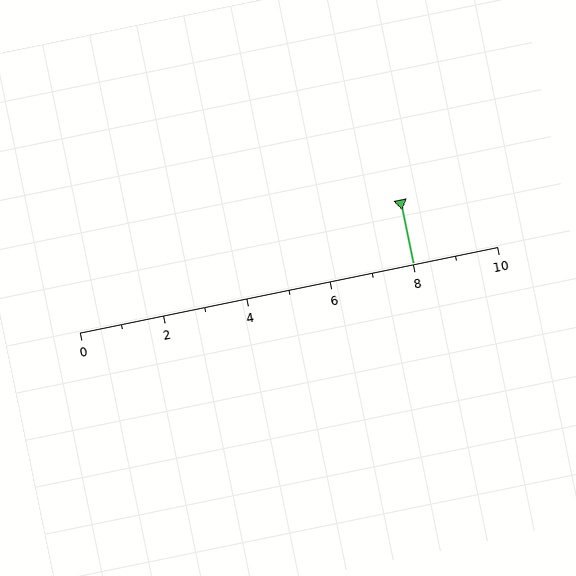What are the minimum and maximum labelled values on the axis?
The axis runs from 0 to 10.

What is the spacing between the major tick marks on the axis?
The major ticks are spaced 2 apart.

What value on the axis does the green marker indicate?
The marker indicates approximately 8.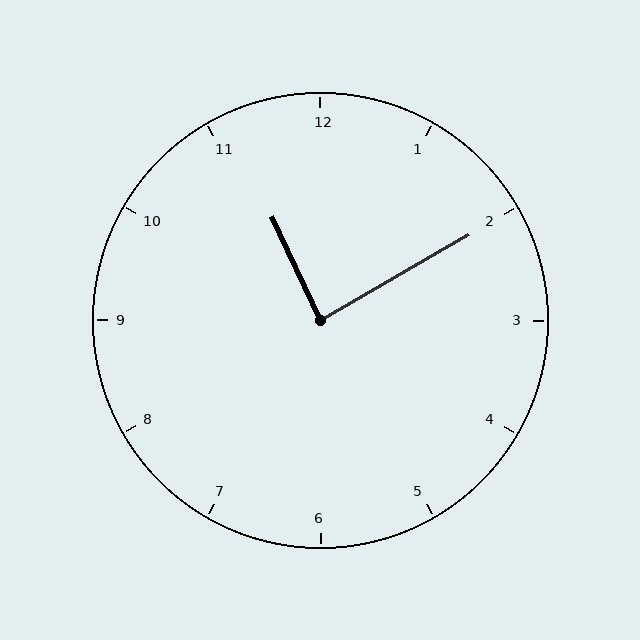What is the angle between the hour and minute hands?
Approximately 85 degrees.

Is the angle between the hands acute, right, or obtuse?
It is right.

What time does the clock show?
11:10.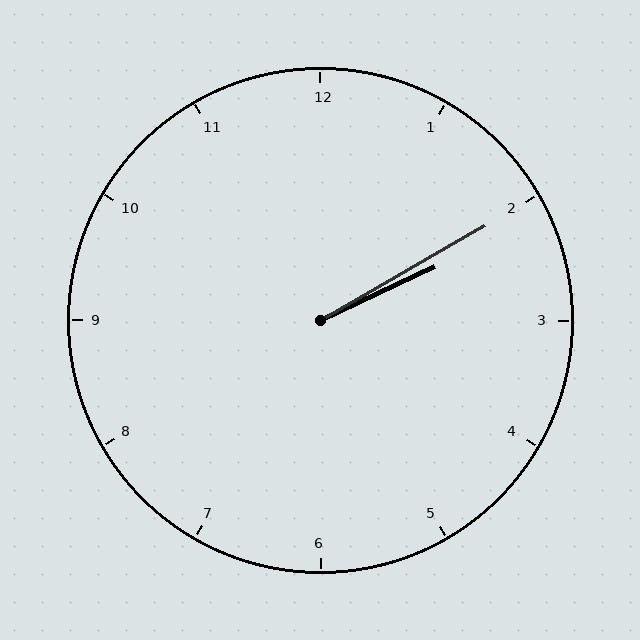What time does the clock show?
2:10.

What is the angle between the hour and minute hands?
Approximately 5 degrees.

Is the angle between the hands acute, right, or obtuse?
It is acute.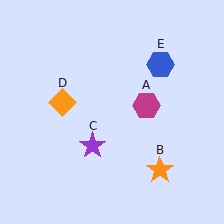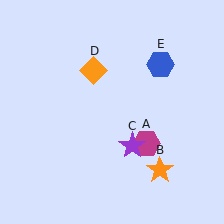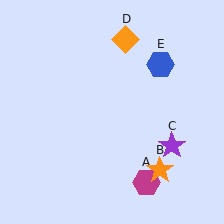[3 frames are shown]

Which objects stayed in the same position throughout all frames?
Orange star (object B) and blue hexagon (object E) remained stationary.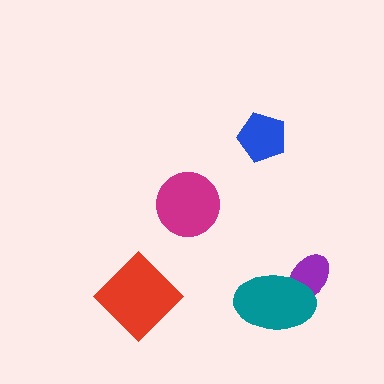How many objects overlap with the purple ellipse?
1 object overlaps with the purple ellipse.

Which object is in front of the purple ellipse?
The teal ellipse is in front of the purple ellipse.